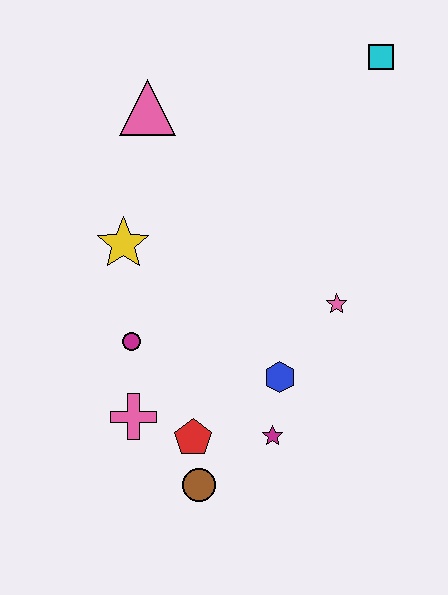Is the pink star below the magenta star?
No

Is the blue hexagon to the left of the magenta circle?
No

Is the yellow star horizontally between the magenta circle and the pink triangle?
No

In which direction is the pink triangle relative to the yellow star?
The pink triangle is above the yellow star.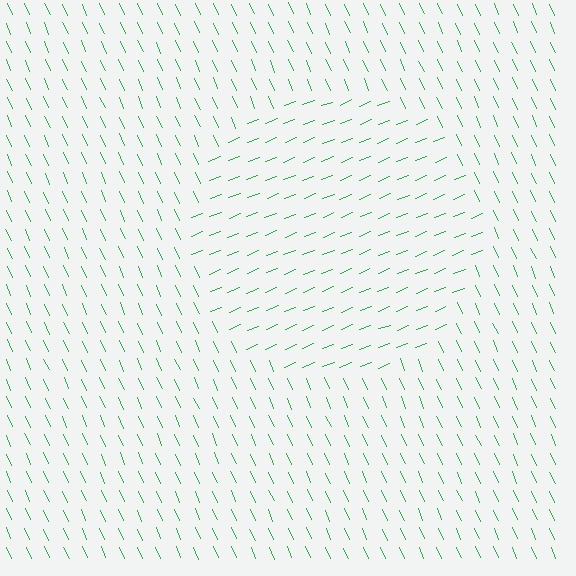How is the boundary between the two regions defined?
The boundary is defined purely by a change in line orientation (approximately 88 degrees difference). All lines are the same color and thickness.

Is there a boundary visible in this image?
Yes, there is a texture boundary formed by a change in line orientation.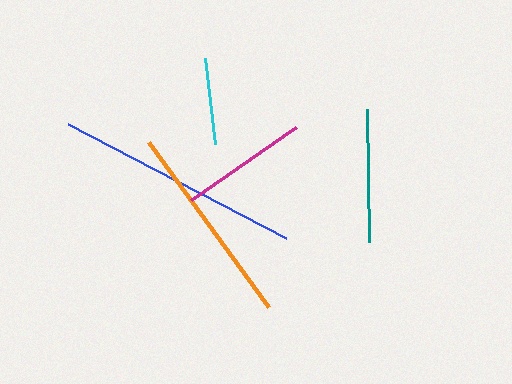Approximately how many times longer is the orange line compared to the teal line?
The orange line is approximately 1.5 times the length of the teal line.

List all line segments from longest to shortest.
From longest to shortest: blue, orange, teal, magenta, cyan.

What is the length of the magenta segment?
The magenta segment is approximately 127 pixels long.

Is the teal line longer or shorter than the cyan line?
The teal line is longer than the cyan line.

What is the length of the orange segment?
The orange segment is approximately 204 pixels long.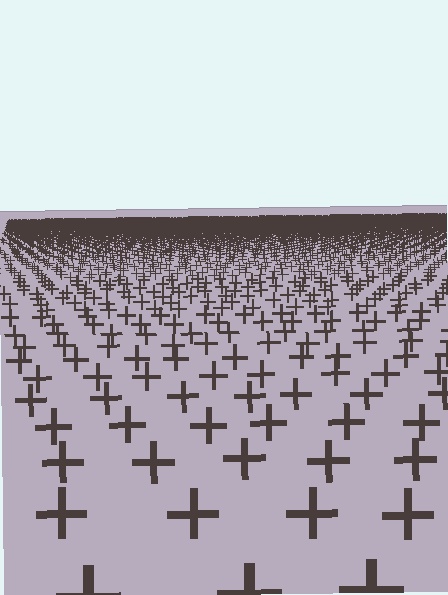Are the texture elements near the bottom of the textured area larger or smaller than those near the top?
Larger. Near the bottom, elements are closer to the viewer and appear at a bigger on-screen size.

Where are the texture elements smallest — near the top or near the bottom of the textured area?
Near the top.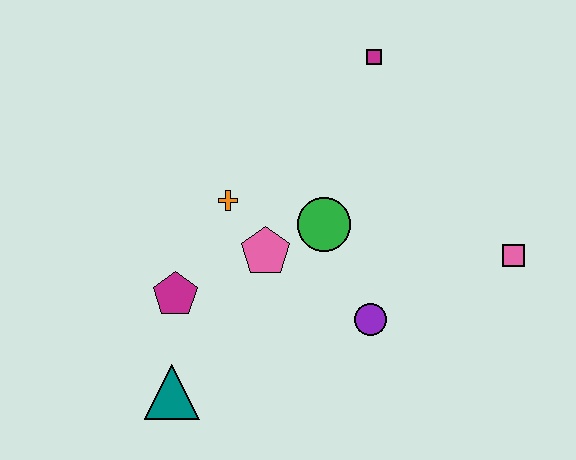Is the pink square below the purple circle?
No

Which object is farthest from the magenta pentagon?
The pink square is farthest from the magenta pentagon.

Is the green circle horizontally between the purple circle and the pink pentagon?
Yes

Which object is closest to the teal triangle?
The magenta pentagon is closest to the teal triangle.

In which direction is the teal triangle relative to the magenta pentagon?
The teal triangle is below the magenta pentagon.